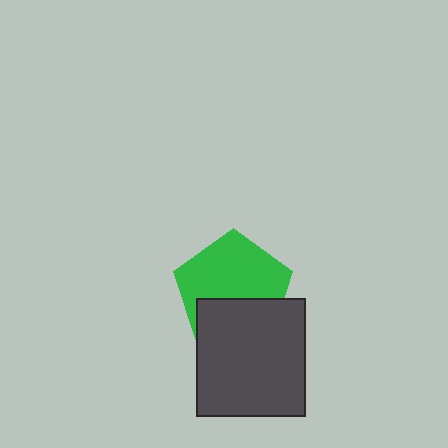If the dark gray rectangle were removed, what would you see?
You would see the complete green pentagon.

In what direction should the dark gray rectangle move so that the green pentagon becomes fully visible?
The dark gray rectangle should move down. That is the shortest direction to clear the overlap and leave the green pentagon fully visible.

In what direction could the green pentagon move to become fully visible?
The green pentagon could move up. That would shift it out from behind the dark gray rectangle entirely.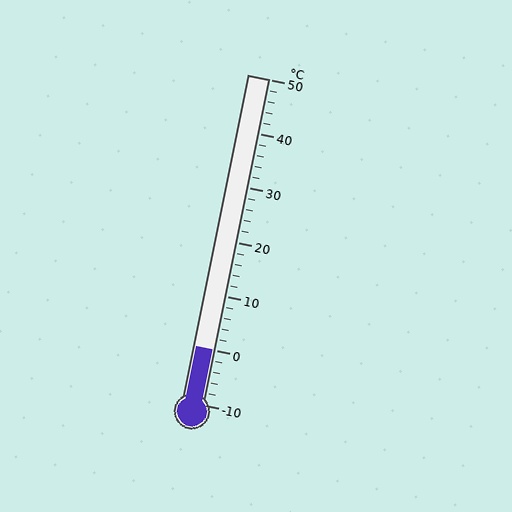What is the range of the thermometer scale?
The thermometer scale ranges from -10°C to 50°C.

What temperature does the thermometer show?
The thermometer shows approximately 0°C.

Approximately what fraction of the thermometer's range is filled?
The thermometer is filled to approximately 15% of its range.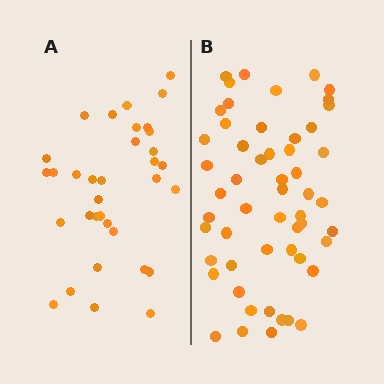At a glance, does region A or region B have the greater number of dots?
Region B (the right region) has more dots.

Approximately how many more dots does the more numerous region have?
Region B has approximately 20 more dots than region A.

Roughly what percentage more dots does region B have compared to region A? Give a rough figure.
About 60% more.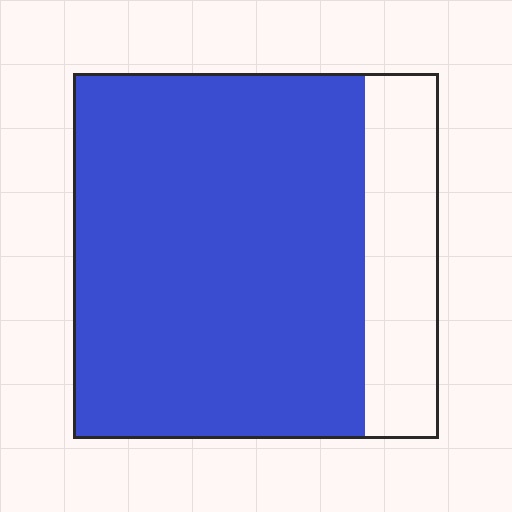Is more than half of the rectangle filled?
Yes.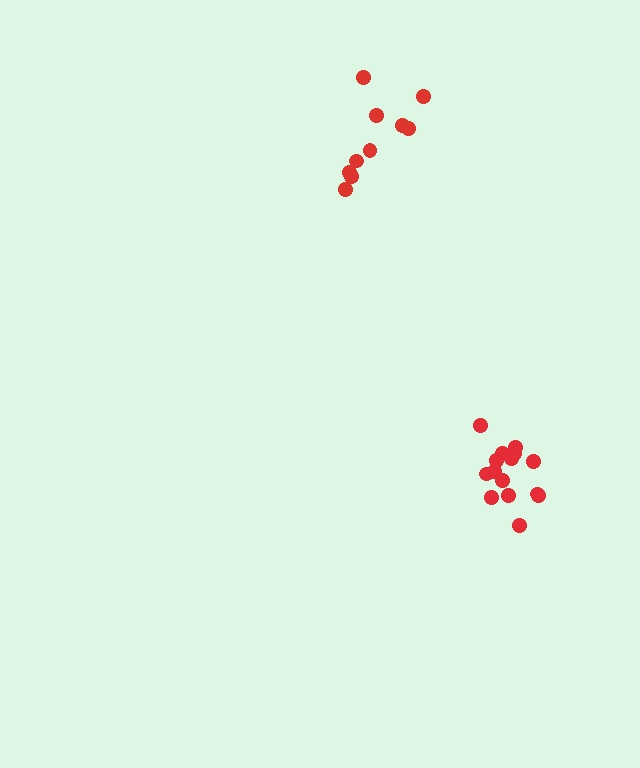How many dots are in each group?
Group 1: 15 dots, Group 2: 10 dots (25 total).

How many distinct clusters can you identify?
There are 2 distinct clusters.